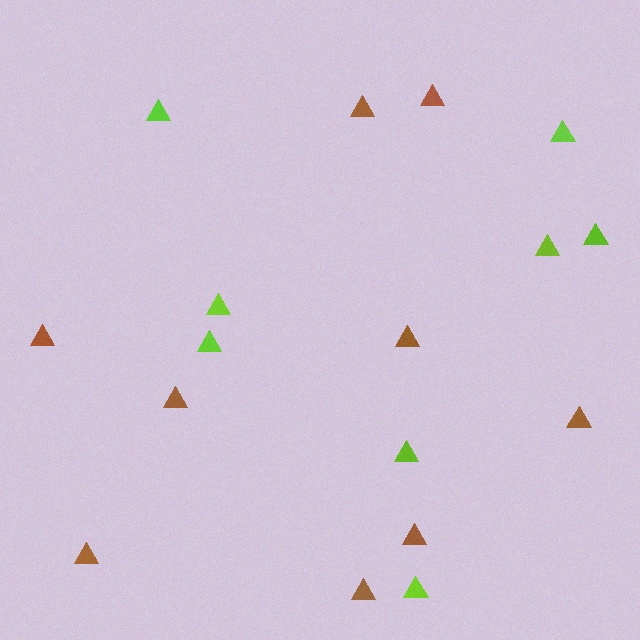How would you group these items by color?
There are 2 groups: one group of lime triangles (8) and one group of brown triangles (9).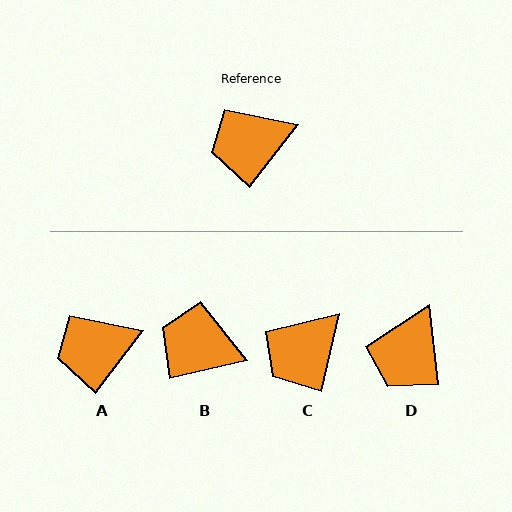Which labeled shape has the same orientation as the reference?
A.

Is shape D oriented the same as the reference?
No, it is off by about 45 degrees.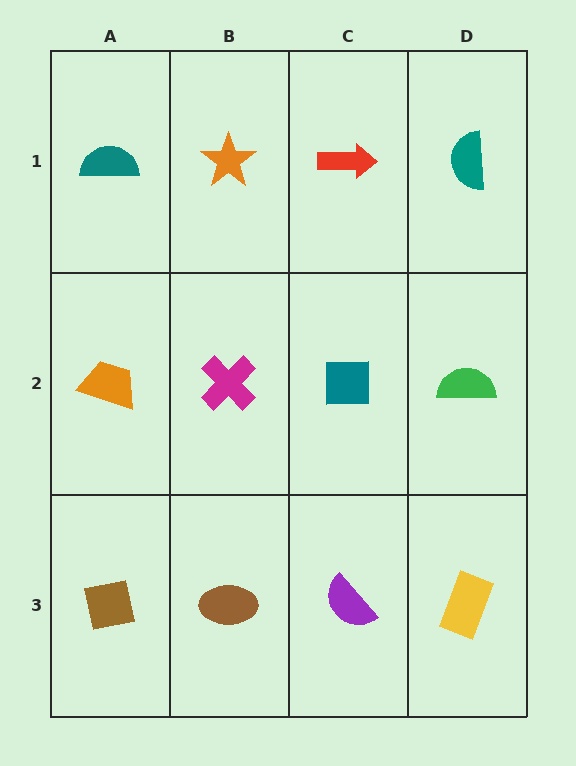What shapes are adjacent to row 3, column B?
A magenta cross (row 2, column B), a brown square (row 3, column A), a purple semicircle (row 3, column C).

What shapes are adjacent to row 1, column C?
A teal square (row 2, column C), an orange star (row 1, column B), a teal semicircle (row 1, column D).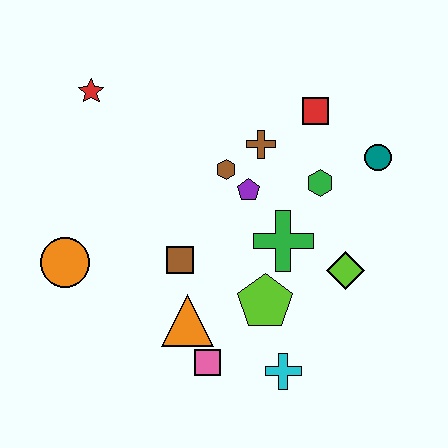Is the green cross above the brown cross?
No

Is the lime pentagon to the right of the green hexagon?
No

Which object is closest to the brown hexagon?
The purple pentagon is closest to the brown hexagon.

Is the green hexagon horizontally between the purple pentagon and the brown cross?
No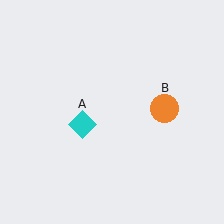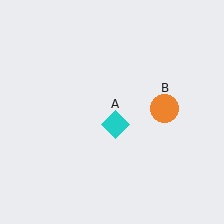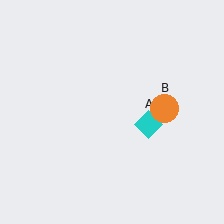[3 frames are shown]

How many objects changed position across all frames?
1 object changed position: cyan diamond (object A).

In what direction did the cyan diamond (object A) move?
The cyan diamond (object A) moved right.